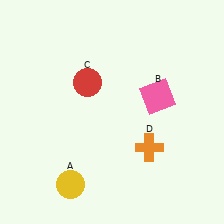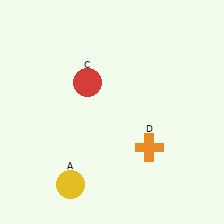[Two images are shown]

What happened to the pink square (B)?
The pink square (B) was removed in Image 2. It was in the top-right area of Image 1.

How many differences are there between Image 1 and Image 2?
There is 1 difference between the two images.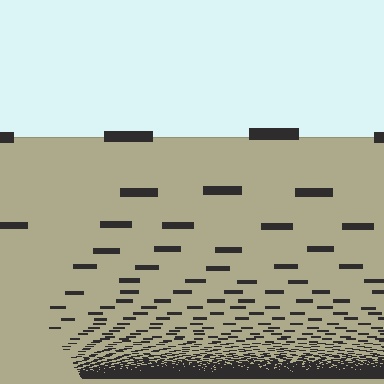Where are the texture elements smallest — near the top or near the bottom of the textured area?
Near the bottom.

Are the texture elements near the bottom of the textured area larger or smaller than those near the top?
Smaller. The gradient is inverted — elements near the bottom are smaller and denser.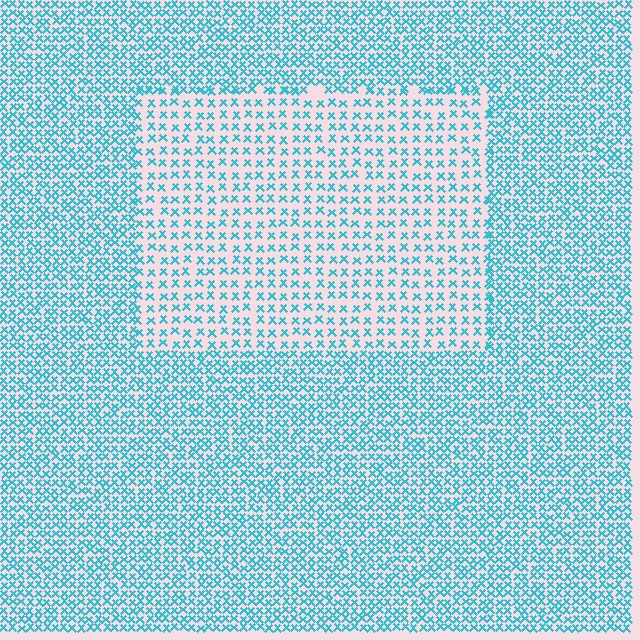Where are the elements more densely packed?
The elements are more densely packed outside the rectangle boundary.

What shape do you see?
I see a rectangle.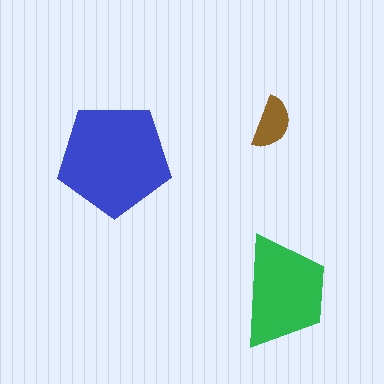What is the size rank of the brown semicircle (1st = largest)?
3rd.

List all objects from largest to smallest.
The blue pentagon, the green trapezoid, the brown semicircle.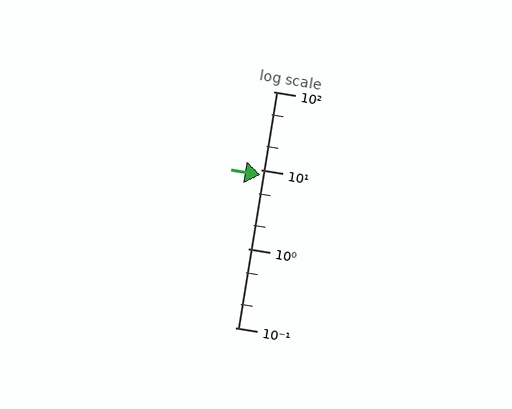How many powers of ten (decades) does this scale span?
The scale spans 3 decades, from 0.1 to 100.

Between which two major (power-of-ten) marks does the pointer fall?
The pointer is between 1 and 10.